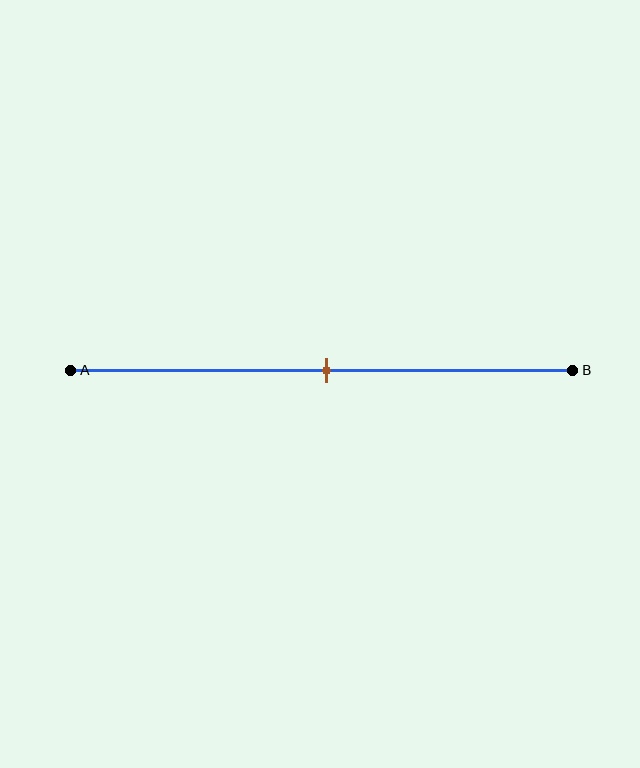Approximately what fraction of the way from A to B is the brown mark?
The brown mark is approximately 50% of the way from A to B.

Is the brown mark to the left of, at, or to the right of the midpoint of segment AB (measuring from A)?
The brown mark is approximately at the midpoint of segment AB.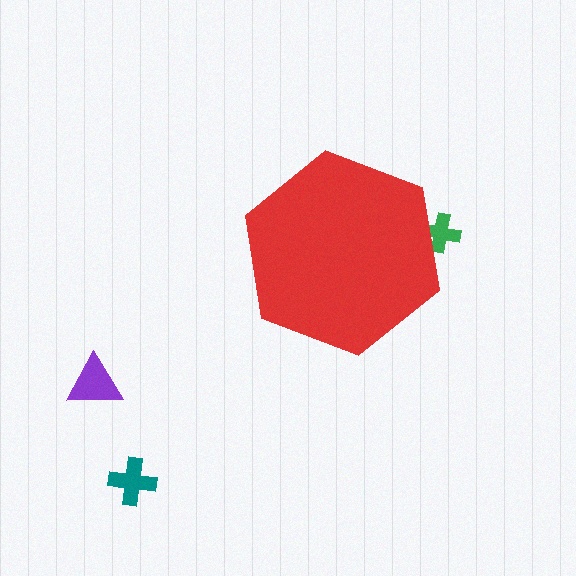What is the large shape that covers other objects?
A red hexagon.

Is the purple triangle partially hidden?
No, the purple triangle is fully visible.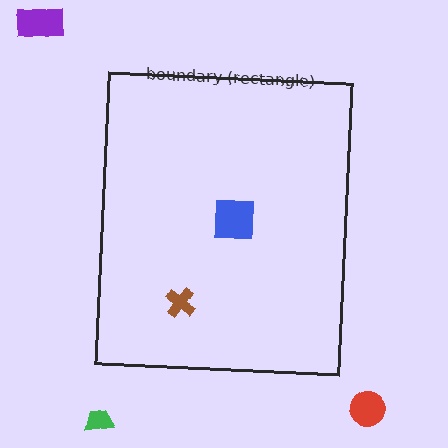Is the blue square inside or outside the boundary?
Inside.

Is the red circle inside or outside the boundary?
Outside.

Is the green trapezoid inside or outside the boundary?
Outside.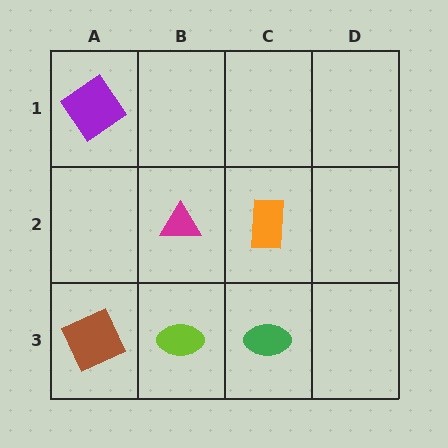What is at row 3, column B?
A lime ellipse.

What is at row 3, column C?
A green ellipse.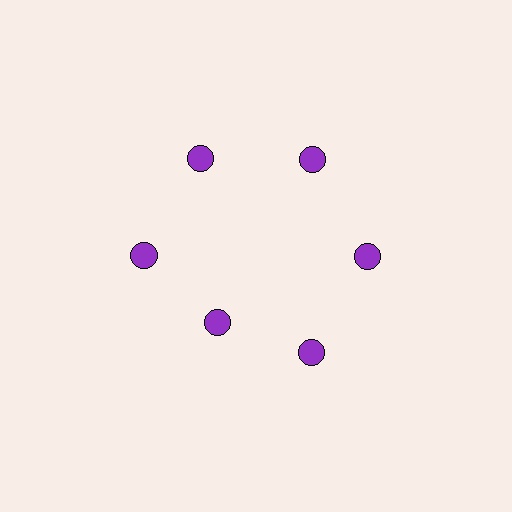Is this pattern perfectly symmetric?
No. The 6 purple circles are arranged in a ring, but one element near the 7 o'clock position is pulled inward toward the center, breaking the 6-fold rotational symmetry.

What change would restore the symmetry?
The symmetry would be restored by moving it outward, back onto the ring so that all 6 circles sit at equal angles and equal distance from the center.